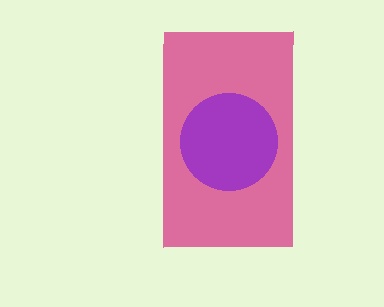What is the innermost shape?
The purple circle.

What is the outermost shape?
The pink rectangle.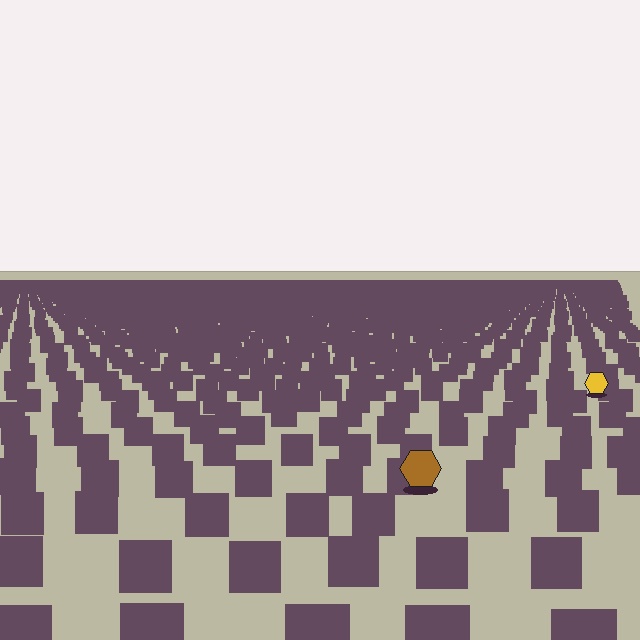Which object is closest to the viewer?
The brown hexagon is closest. The texture marks near it are larger and more spread out.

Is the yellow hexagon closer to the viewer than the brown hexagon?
No. The brown hexagon is closer — you can tell from the texture gradient: the ground texture is coarser near it.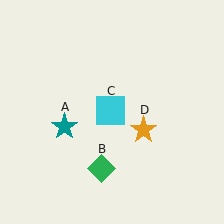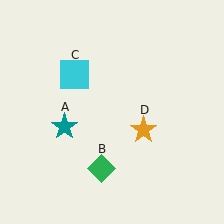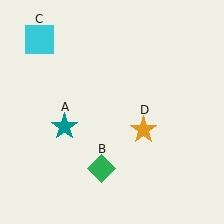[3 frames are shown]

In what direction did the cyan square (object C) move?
The cyan square (object C) moved up and to the left.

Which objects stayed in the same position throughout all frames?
Teal star (object A) and green diamond (object B) and orange star (object D) remained stationary.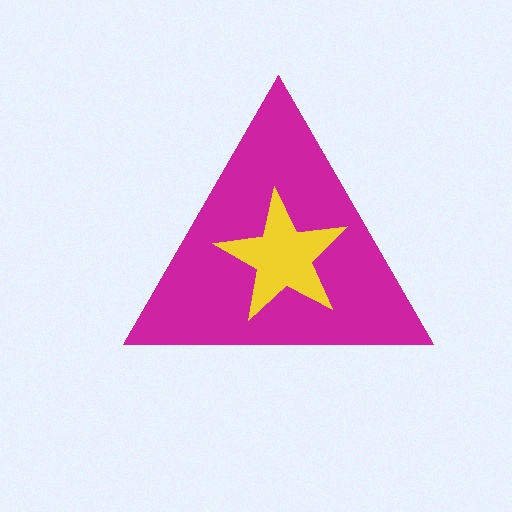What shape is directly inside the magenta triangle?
The yellow star.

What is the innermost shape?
The yellow star.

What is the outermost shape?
The magenta triangle.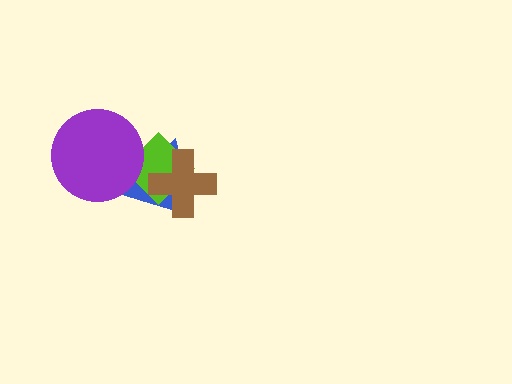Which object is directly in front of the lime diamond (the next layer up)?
The brown cross is directly in front of the lime diamond.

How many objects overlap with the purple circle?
2 objects overlap with the purple circle.